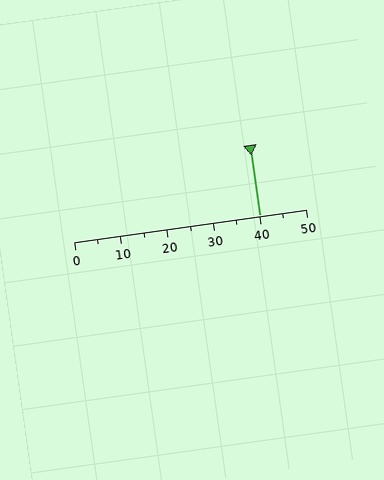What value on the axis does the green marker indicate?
The marker indicates approximately 40.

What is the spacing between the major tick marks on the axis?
The major ticks are spaced 10 apart.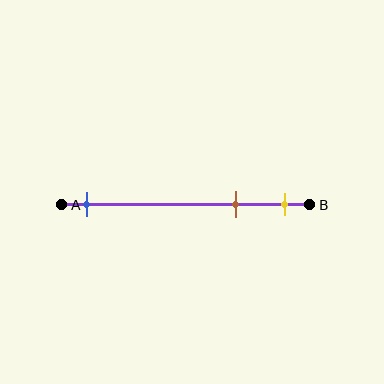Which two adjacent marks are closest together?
The brown and yellow marks are the closest adjacent pair.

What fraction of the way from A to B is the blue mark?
The blue mark is approximately 10% (0.1) of the way from A to B.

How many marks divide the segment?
There are 3 marks dividing the segment.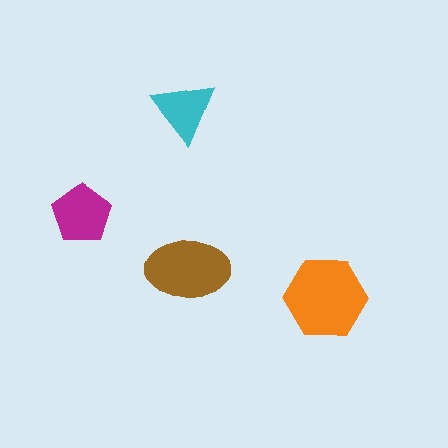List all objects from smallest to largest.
The cyan triangle, the magenta pentagon, the brown ellipse, the orange hexagon.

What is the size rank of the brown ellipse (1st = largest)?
2nd.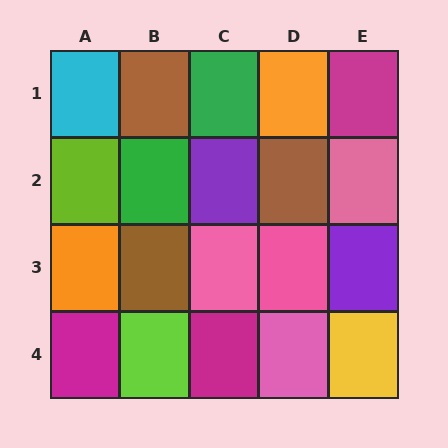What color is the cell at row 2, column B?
Green.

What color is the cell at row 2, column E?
Pink.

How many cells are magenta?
3 cells are magenta.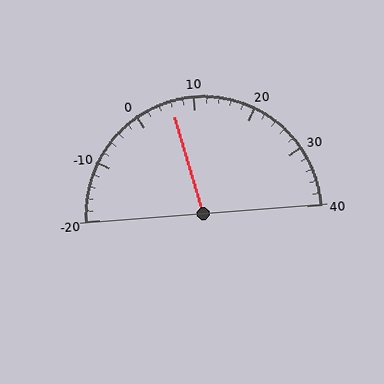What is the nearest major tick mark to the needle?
The nearest major tick mark is 10.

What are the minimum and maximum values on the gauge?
The gauge ranges from -20 to 40.